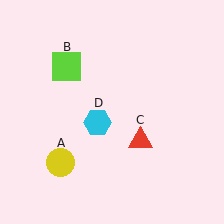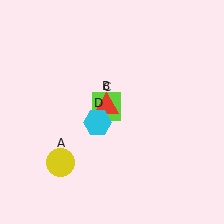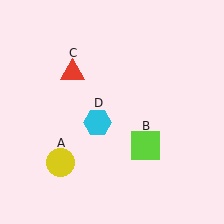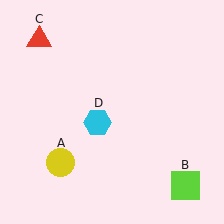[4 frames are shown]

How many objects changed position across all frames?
2 objects changed position: lime square (object B), red triangle (object C).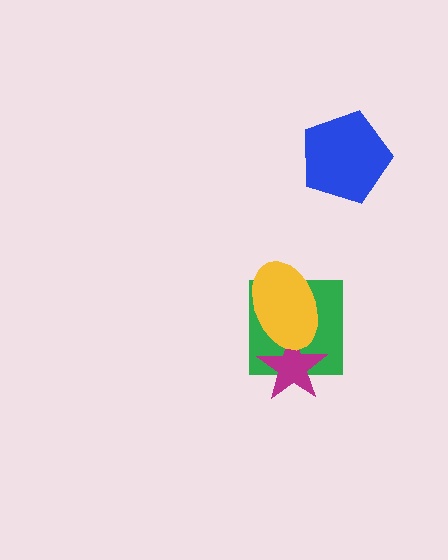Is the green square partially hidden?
Yes, it is partially covered by another shape.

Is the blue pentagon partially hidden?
No, no other shape covers it.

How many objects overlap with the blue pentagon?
0 objects overlap with the blue pentagon.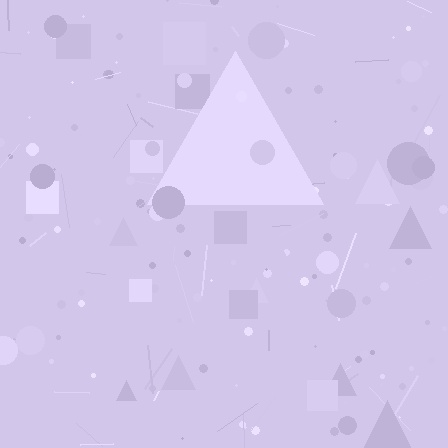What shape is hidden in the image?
A triangle is hidden in the image.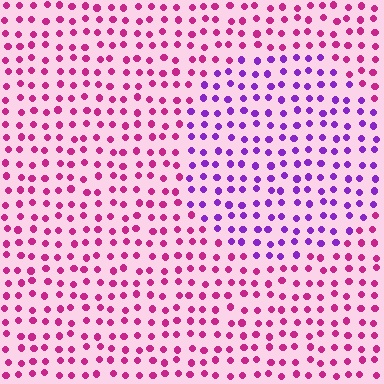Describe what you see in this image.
The image is filled with small magenta elements in a uniform arrangement. A circle-shaped region is visible where the elements are tinted to a slightly different hue, forming a subtle color boundary.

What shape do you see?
I see a circle.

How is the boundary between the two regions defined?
The boundary is defined purely by a slight shift in hue (about 46 degrees). Spacing, size, and orientation are identical on both sides.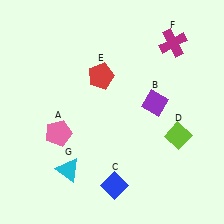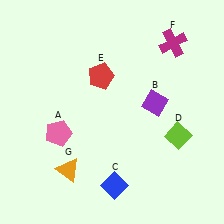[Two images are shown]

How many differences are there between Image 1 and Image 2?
There is 1 difference between the two images.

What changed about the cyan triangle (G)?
In Image 1, G is cyan. In Image 2, it changed to orange.